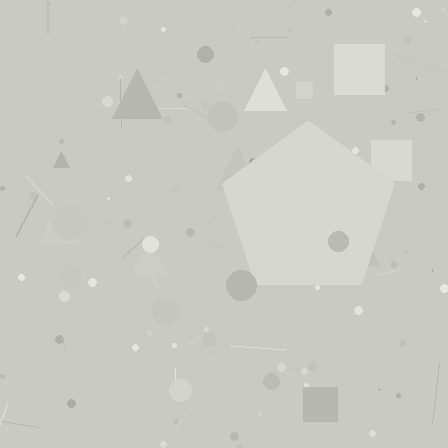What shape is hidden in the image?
A pentagon is hidden in the image.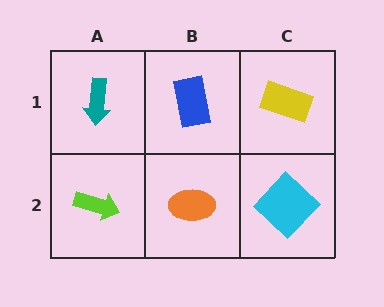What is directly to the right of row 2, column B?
A cyan diamond.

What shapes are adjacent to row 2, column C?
A yellow rectangle (row 1, column C), an orange ellipse (row 2, column B).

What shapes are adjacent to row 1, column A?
A lime arrow (row 2, column A), a blue rectangle (row 1, column B).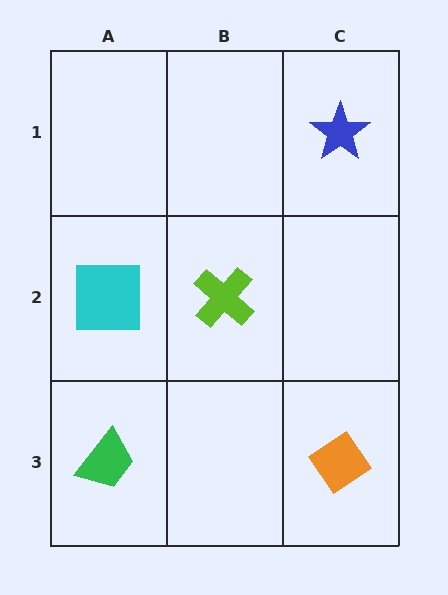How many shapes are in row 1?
1 shape.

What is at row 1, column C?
A blue star.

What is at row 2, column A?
A cyan square.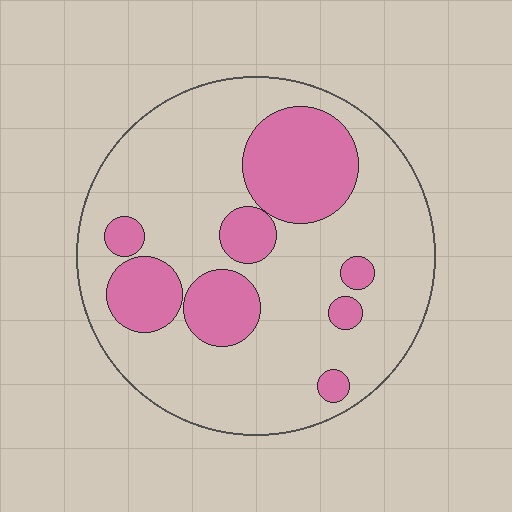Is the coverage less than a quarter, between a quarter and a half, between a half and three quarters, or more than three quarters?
Between a quarter and a half.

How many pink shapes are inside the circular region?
8.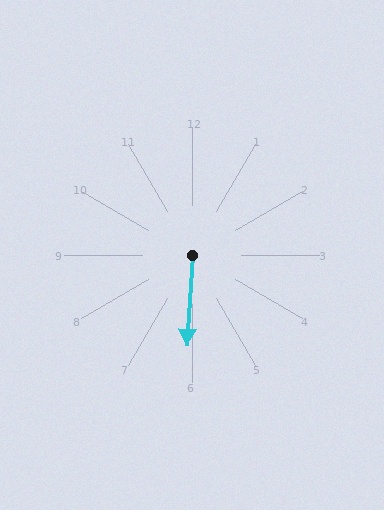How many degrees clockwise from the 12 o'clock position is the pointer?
Approximately 184 degrees.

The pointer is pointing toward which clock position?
Roughly 6 o'clock.